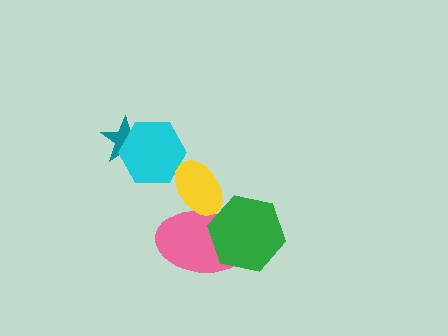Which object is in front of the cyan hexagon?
The yellow ellipse is in front of the cyan hexagon.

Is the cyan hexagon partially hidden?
Yes, it is partially covered by another shape.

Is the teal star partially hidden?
Yes, it is partially covered by another shape.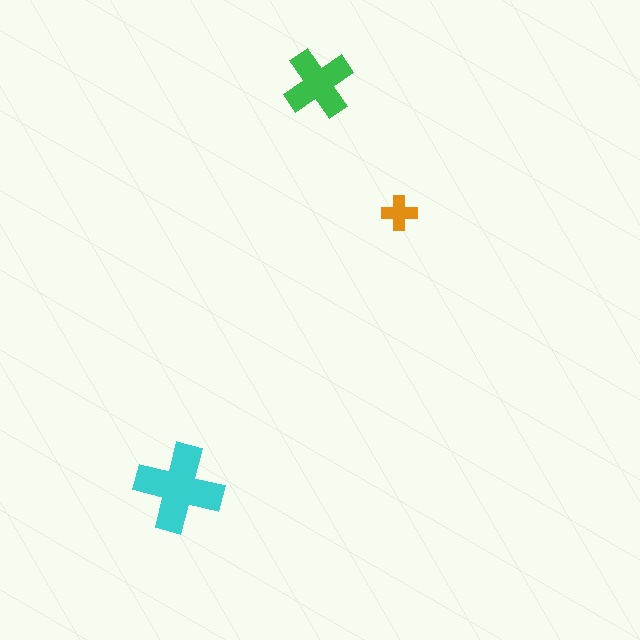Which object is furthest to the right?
The orange cross is rightmost.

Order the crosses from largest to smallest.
the cyan one, the green one, the orange one.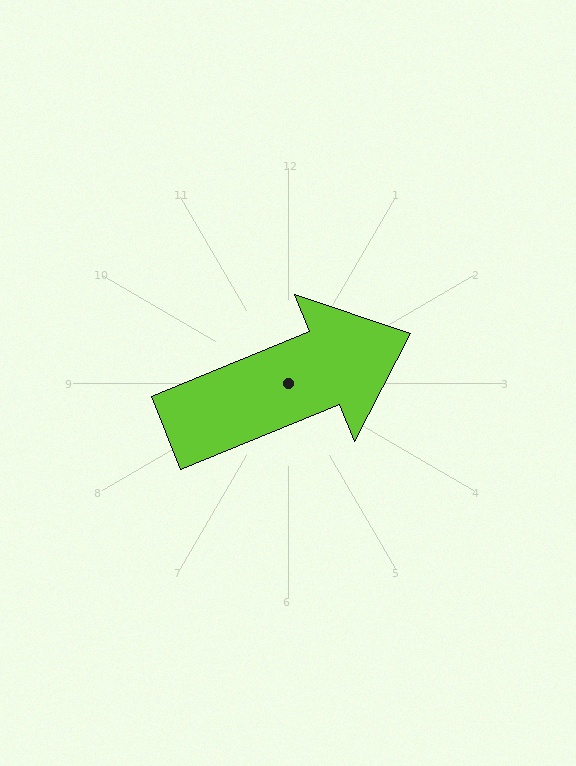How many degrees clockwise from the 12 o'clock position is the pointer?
Approximately 68 degrees.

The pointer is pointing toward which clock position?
Roughly 2 o'clock.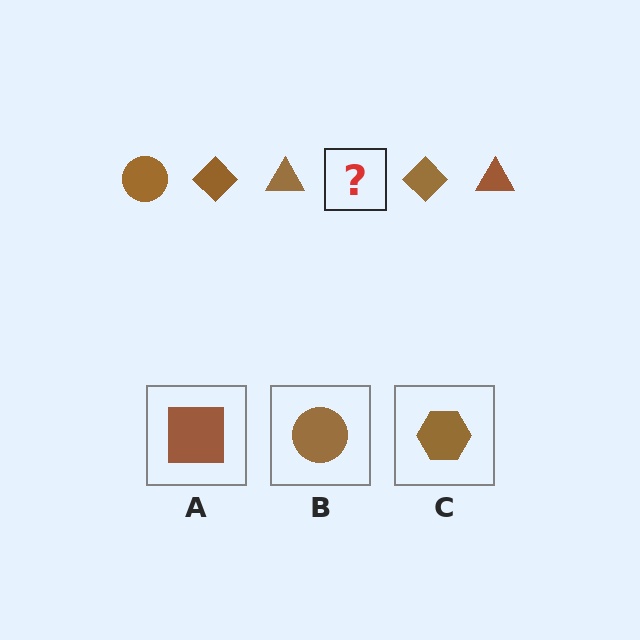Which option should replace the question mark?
Option B.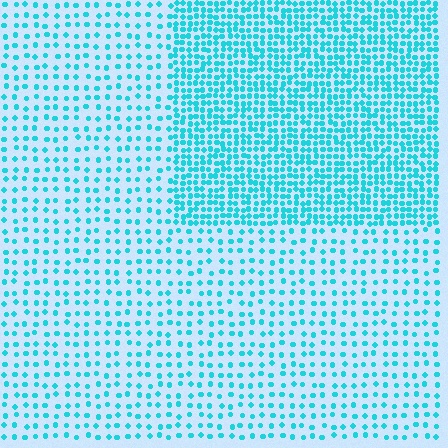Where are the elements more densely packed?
The elements are more densely packed inside the rectangle boundary.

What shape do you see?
I see a rectangle.